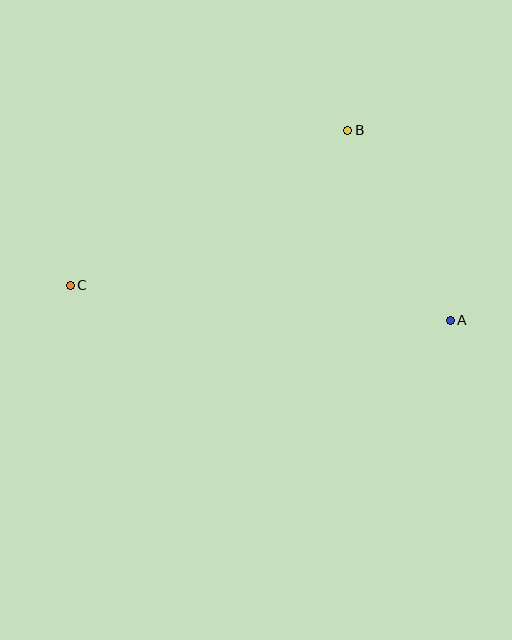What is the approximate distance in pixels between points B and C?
The distance between B and C is approximately 318 pixels.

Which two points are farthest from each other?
Points A and C are farthest from each other.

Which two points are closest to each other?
Points A and B are closest to each other.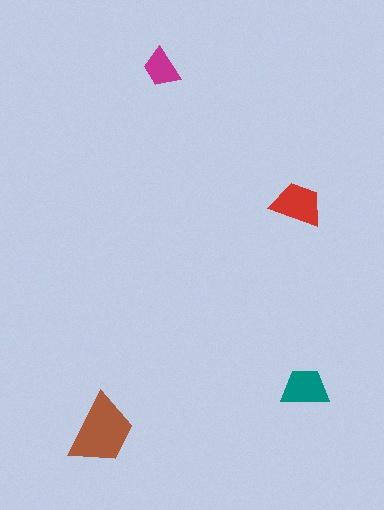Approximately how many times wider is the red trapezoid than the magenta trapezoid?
About 1.5 times wider.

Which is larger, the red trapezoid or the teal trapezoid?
The red one.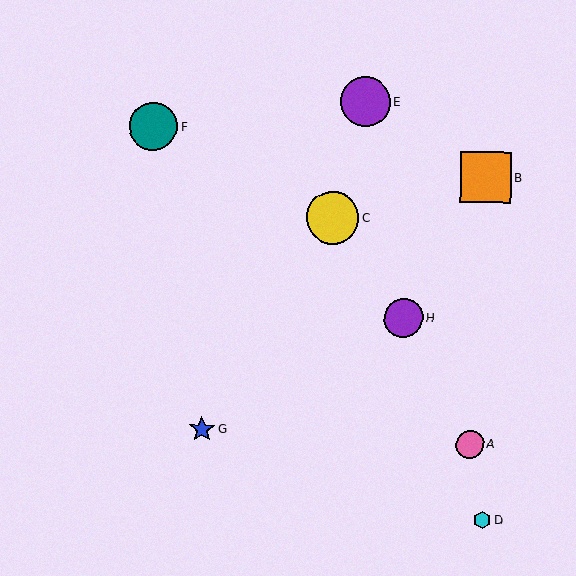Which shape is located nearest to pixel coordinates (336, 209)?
The yellow circle (labeled C) at (333, 218) is nearest to that location.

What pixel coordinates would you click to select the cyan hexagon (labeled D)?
Click at (482, 520) to select the cyan hexagon D.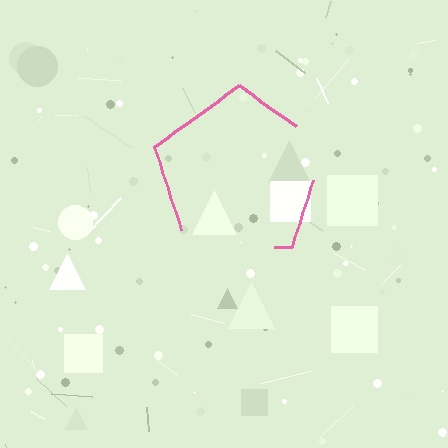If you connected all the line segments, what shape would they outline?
They would outline a pentagon.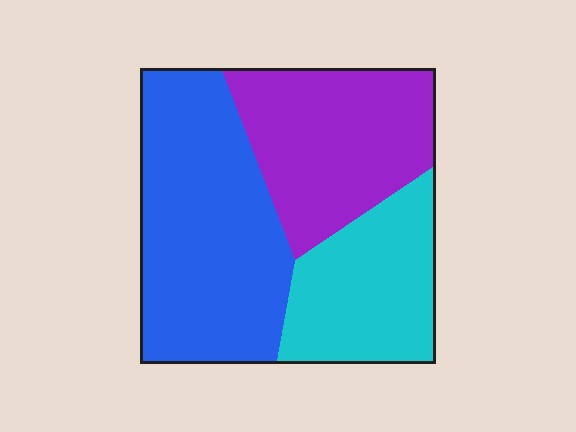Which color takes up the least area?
Cyan, at roughly 25%.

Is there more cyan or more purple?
Purple.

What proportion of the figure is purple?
Purple takes up about one third (1/3) of the figure.